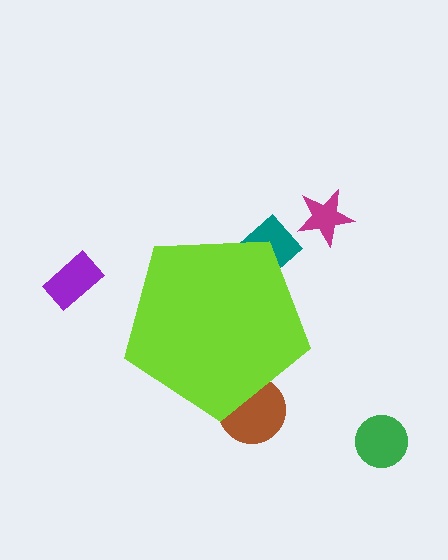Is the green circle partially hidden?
No, the green circle is fully visible.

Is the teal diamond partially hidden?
Yes, the teal diamond is partially hidden behind the lime pentagon.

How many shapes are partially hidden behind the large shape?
3 shapes are partially hidden.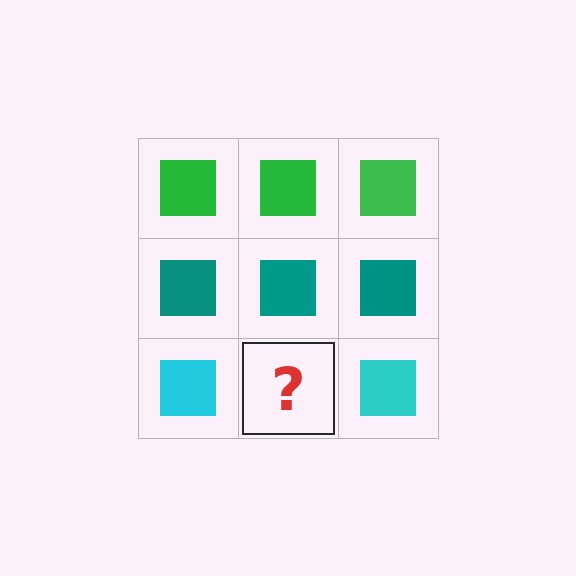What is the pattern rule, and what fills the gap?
The rule is that each row has a consistent color. The gap should be filled with a cyan square.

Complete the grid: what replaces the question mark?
The question mark should be replaced with a cyan square.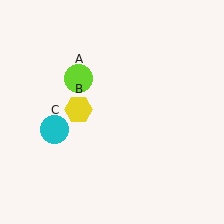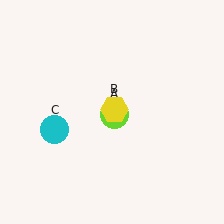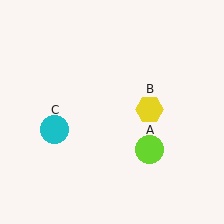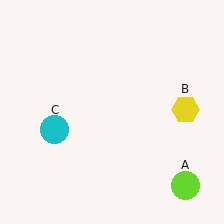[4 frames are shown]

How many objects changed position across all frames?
2 objects changed position: lime circle (object A), yellow hexagon (object B).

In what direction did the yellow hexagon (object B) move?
The yellow hexagon (object B) moved right.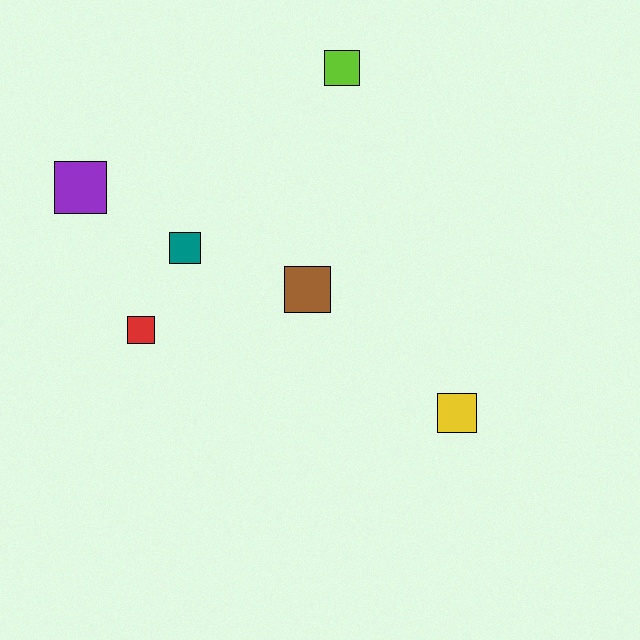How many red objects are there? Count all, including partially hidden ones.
There is 1 red object.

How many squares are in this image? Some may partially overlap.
There are 6 squares.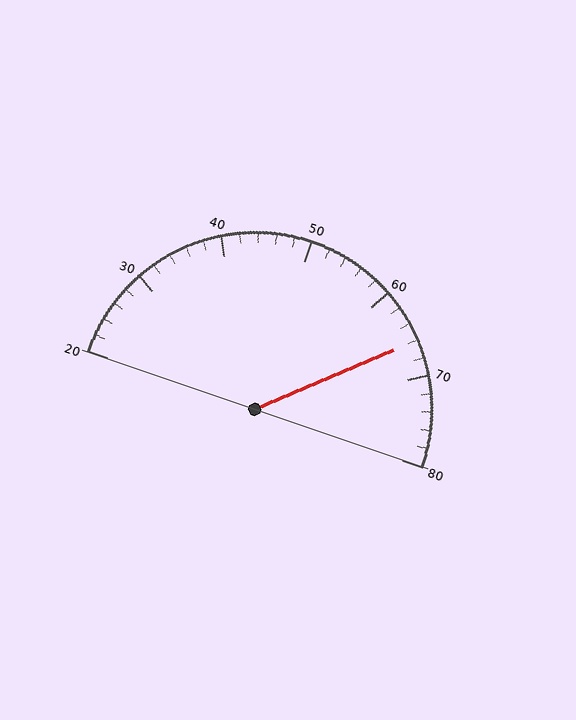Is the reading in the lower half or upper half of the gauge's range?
The reading is in the upper half of the range (20 to 80).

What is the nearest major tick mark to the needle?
The nearest major tick mark is 70.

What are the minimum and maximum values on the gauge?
The gauge ranges from 20 to 80.